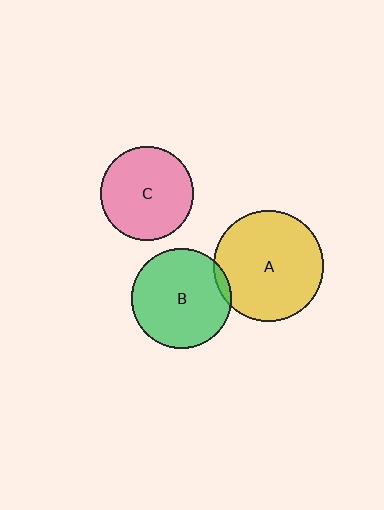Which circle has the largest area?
Circle A (yellow).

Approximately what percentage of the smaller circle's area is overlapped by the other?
Approximately 5%.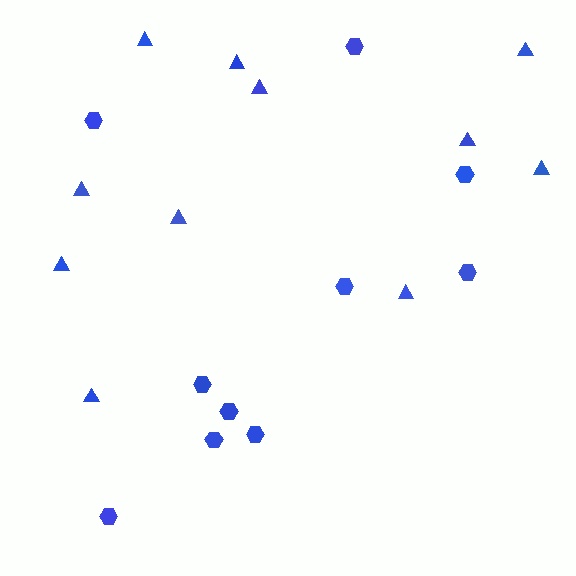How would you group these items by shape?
There are 2 groups: one group of triangles (11) and one group of hexagons (10).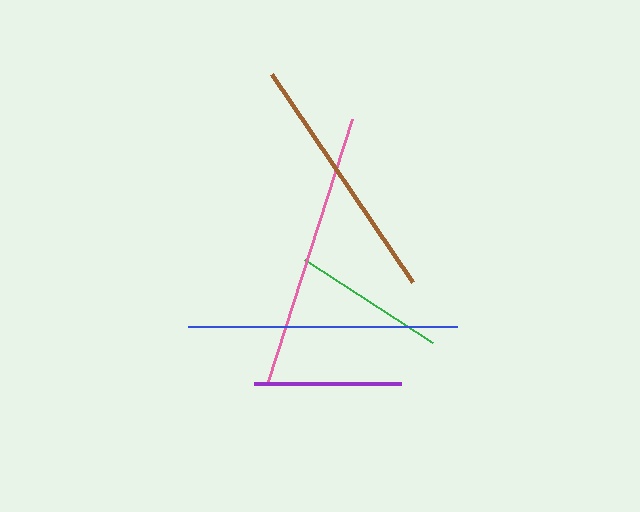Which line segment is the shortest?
The purple line is the shortest at approximately 147 pixels.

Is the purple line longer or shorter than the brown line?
The brown line is longer than the purple line.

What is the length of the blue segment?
The blue segment is approximately 268 pixels long.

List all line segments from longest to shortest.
From longest to shortest: pink, blue, brown, green, purple.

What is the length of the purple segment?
The purple segment is approximately 147 pixels long.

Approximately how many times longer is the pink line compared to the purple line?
The pink line is approximately 1.9 times the length of the purple line.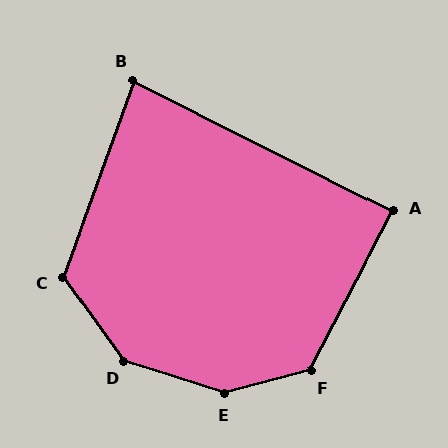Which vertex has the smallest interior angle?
B, at approximately 83 degrees.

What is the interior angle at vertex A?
Approximately 89 degrees (approximately right).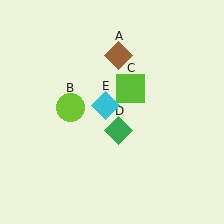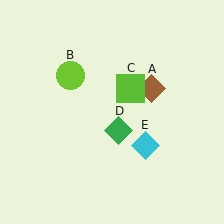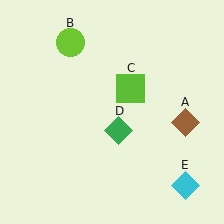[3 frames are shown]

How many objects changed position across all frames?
3 objects changed position: brown diamond (object A), lime circle (object B), cyan diamond (object E).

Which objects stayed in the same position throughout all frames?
Lime square (object C) and green diamond (object D) remained stationary.